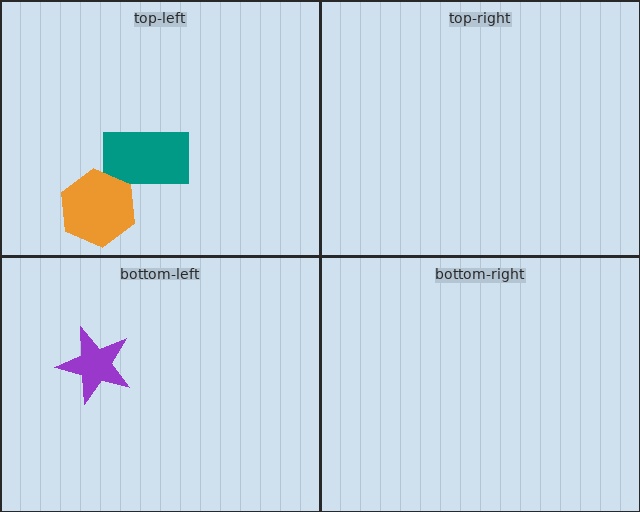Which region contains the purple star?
The bottom-left region.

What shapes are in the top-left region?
The teal rectangle, the orange hexagon.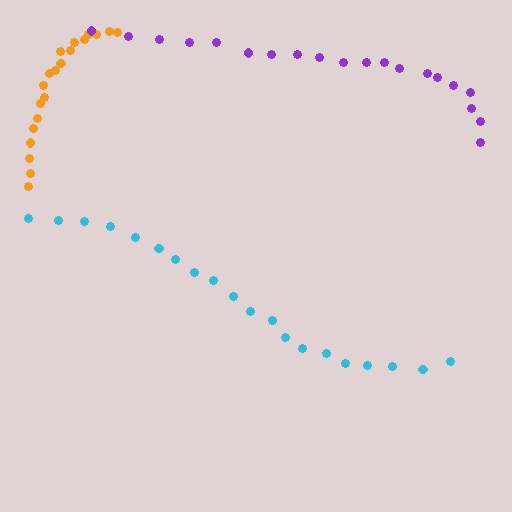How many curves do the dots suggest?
There are 3 distinct paths.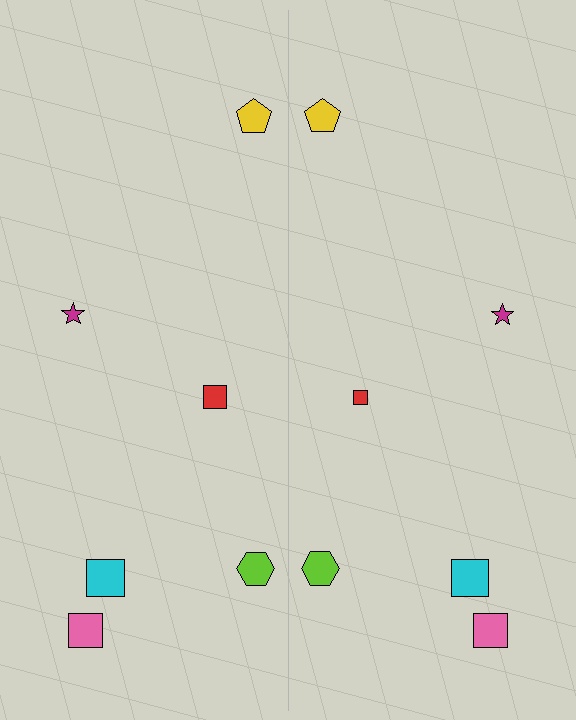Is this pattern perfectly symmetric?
No, the pattern is not perfectly symmetric. The red square on the right side has a different size than its mirror counterpart.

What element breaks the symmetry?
The red square on the right side has a different size than its mirror counterpart.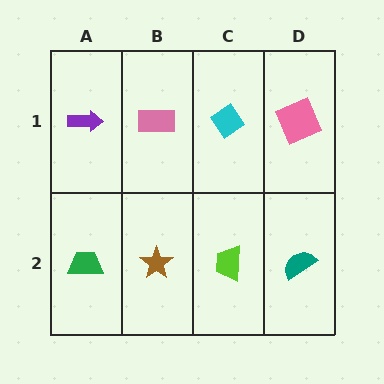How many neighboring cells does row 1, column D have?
2.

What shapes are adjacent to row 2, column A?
A purple arrow (row 1, column A), a brown star (row 2, column B).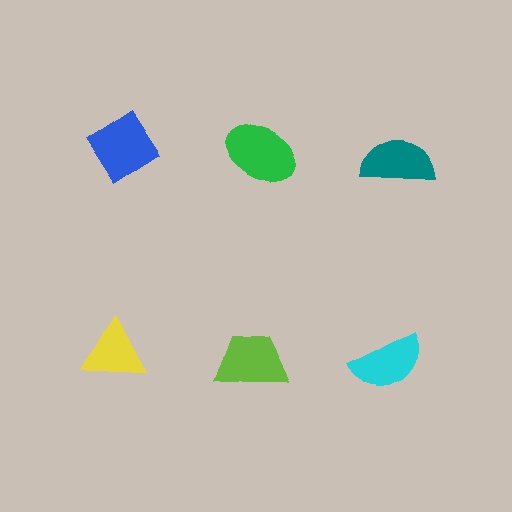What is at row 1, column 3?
A teal semicircle.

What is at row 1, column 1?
A blue diamond.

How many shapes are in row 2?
3 shapes.